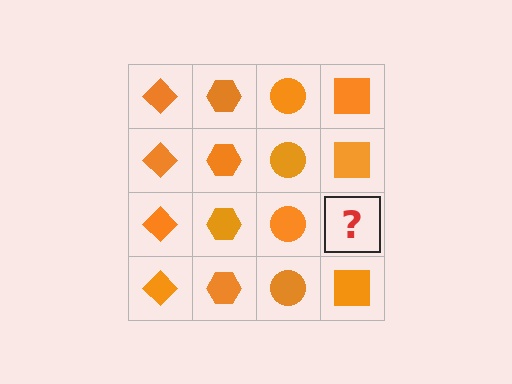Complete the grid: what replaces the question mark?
The question mark should be replaced with an orange square.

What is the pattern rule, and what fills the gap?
The rule is that each column has a consistent shape. The gap should be filled with an orange square.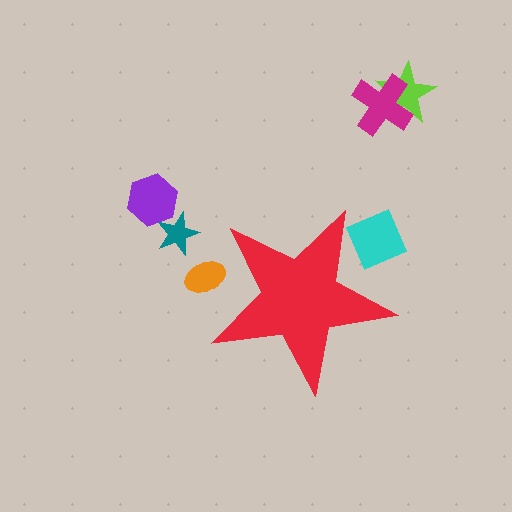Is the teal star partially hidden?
No, the teal star is fully visible.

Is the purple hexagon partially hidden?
No, the purple hexagon is fully visible.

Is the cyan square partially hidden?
Yes, the cyan square is partially hidden behind the red star.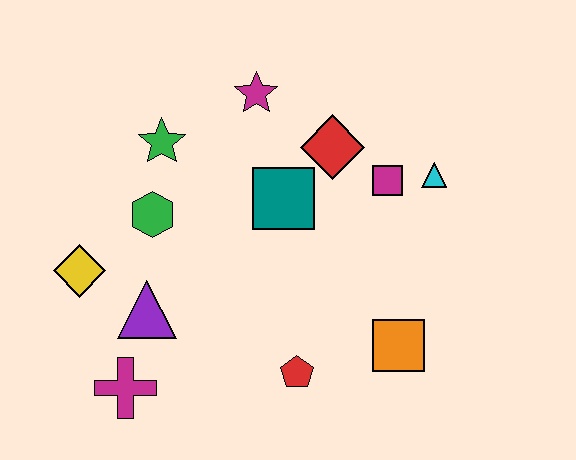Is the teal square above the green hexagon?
Yes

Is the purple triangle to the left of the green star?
Yes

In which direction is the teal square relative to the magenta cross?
The teal square is above the magenta cross.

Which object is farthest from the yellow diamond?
The cyan triangle is farthest from the yellow diamond.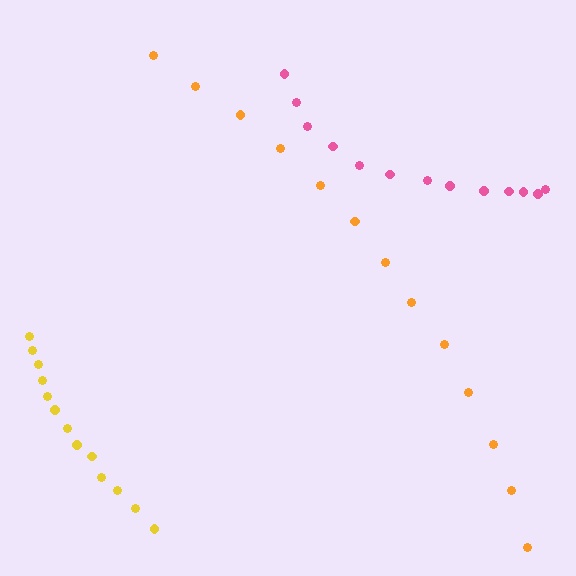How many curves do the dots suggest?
There are 3 distinct paths.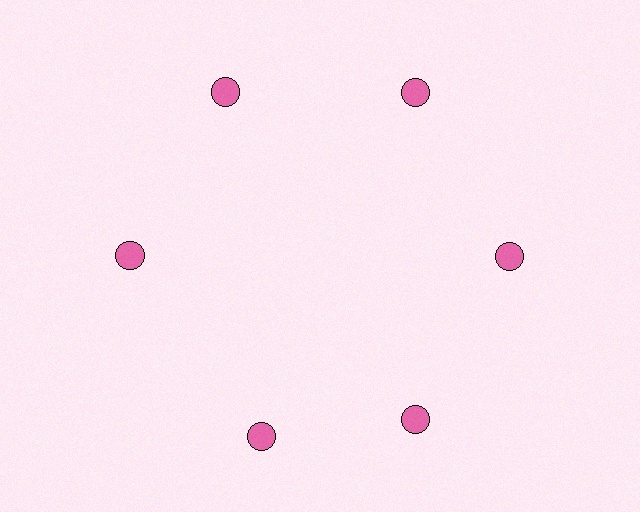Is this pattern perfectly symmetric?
No. The 6 pink circles are arranged in a ring, but one element near the 7 o'clock position is rotated out of alignment along the ring, breaking the 6-fold rotational symmetry.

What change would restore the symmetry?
The symmetry would be restored by rotating it back into even spacing with its neighbors so that all 6 circles sit at equal angles and equal distance from the center.